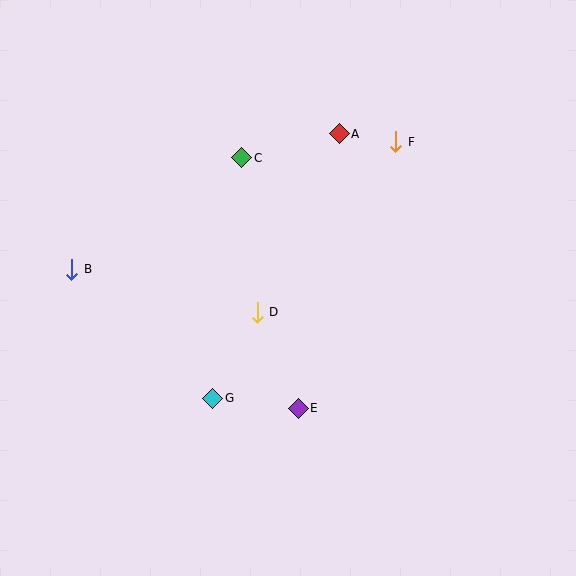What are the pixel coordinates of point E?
Point E is at (298, 408).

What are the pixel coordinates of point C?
Point C is at (242, 158).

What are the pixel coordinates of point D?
Point D is at (257, 312).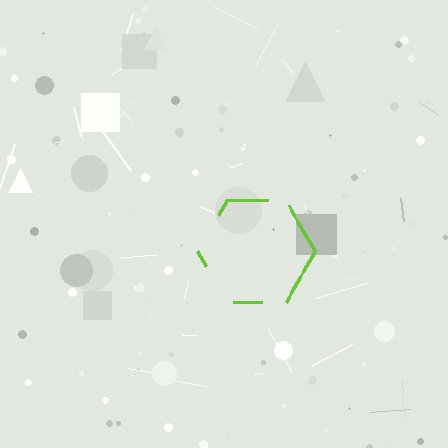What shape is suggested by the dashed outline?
The dashed outline suggests a hexagon.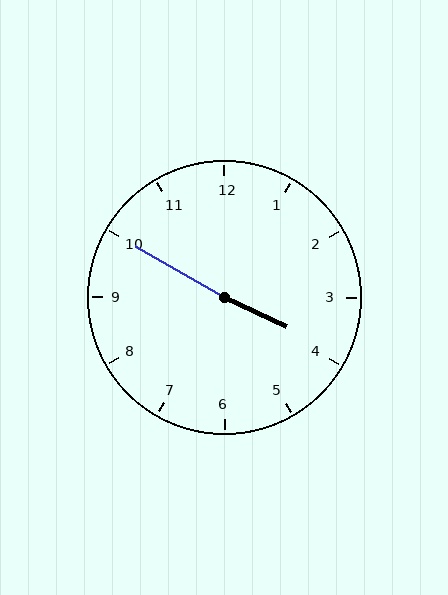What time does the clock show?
3:50.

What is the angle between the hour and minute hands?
Approximately 175 degrees.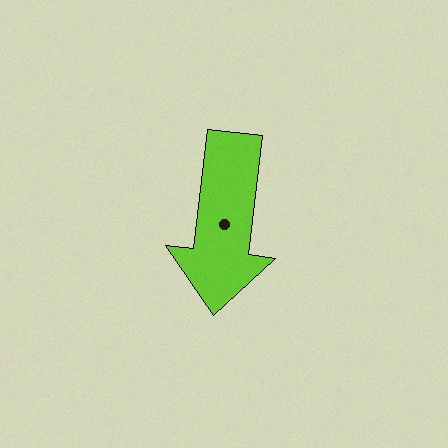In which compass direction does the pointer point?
South.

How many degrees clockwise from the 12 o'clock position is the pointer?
Approximately 187 degrees.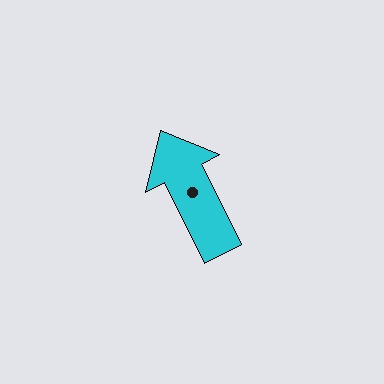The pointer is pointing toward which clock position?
Roughly 11 o'clock.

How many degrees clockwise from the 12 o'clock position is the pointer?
Approximately 333 degrees.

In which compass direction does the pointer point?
Northwest.